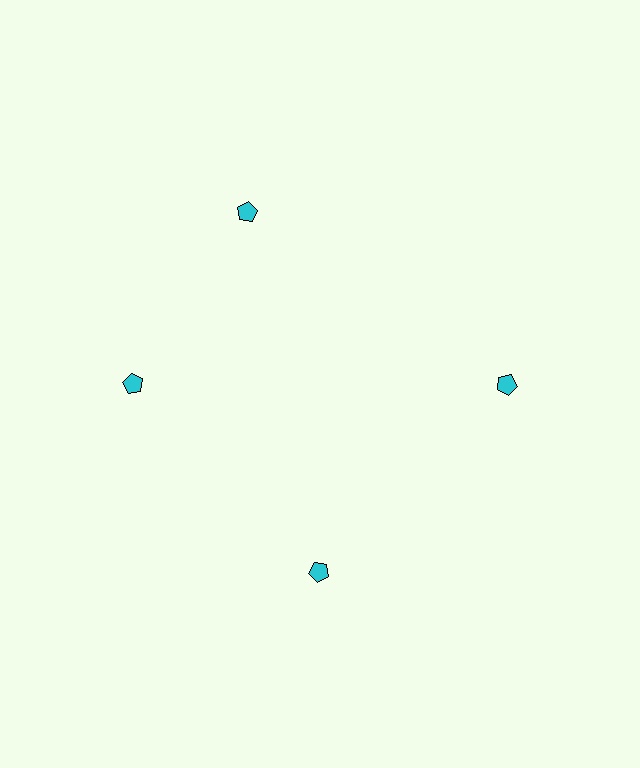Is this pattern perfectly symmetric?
No. The 4 cyan pentagons are arranged in a ring, but one element near the 12 o'clock position is rotated out of alignment along the ring, breaking the 4-fold rotational symmetry.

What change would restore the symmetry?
The symmetry would be restored by rotating it back into even spacing with its neighbors so that all 4 pentagons sit at equal angles and equal distance from the center.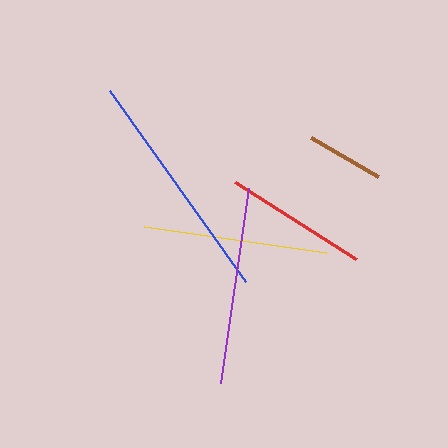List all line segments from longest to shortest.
From longest to shortest: blue, purple, yellow, red, brown.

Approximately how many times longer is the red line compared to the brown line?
The red line is approximately 1.8 times the length of the brown line.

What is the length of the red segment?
The red segment is approximately 144 pixels long.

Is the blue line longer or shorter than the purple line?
The blue line is longer than the purple line.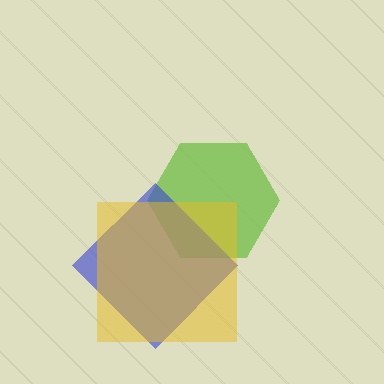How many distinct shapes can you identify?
There are 3 distinct shapes: a lime hexagon, a blue diamond, a yellow square.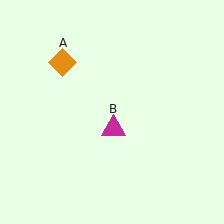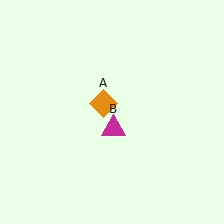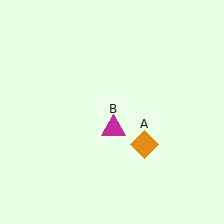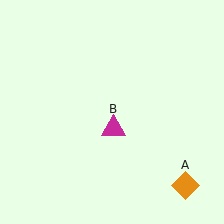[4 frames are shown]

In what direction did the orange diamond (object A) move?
The orange diamond (object A) moved down and to the right.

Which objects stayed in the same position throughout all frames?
Magenta triangle (object B) remained stationary.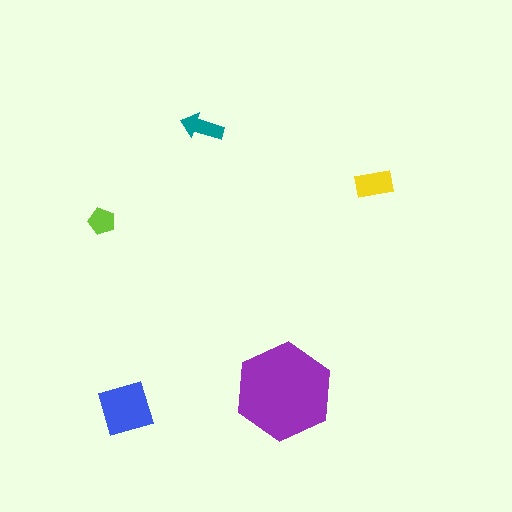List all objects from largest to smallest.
The purple hexagon, the blue diamond, the yellow rectangle, the teal arrow, the lime pentagon.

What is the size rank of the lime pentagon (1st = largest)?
5th.